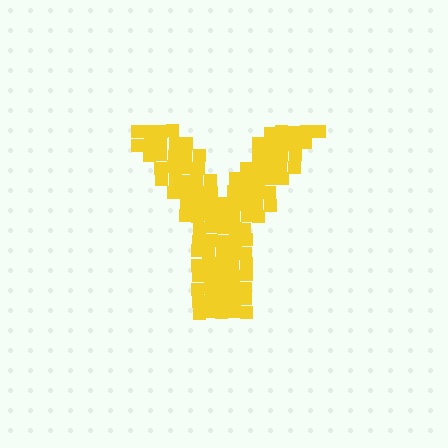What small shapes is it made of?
It is made of small squares.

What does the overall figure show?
The overall figure shows the letter Y.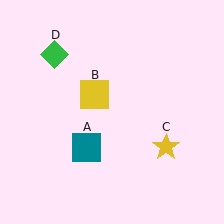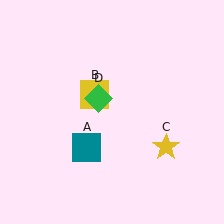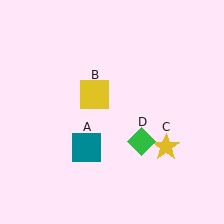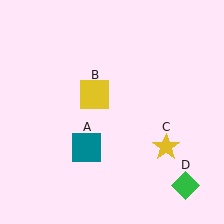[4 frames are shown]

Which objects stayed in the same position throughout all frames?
Teal square (object A) and yellow square (object B) and yellow star (object C) remained stationary.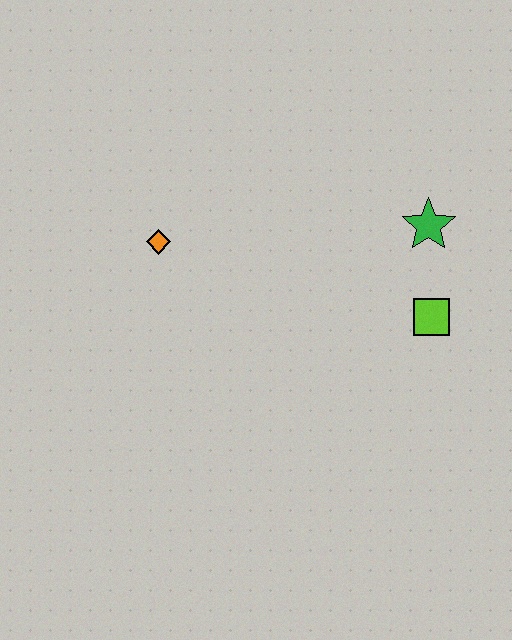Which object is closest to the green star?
The lime square is closest to the green star.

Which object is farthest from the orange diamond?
The lime square is farthest from the orange diamond.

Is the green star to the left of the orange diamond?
No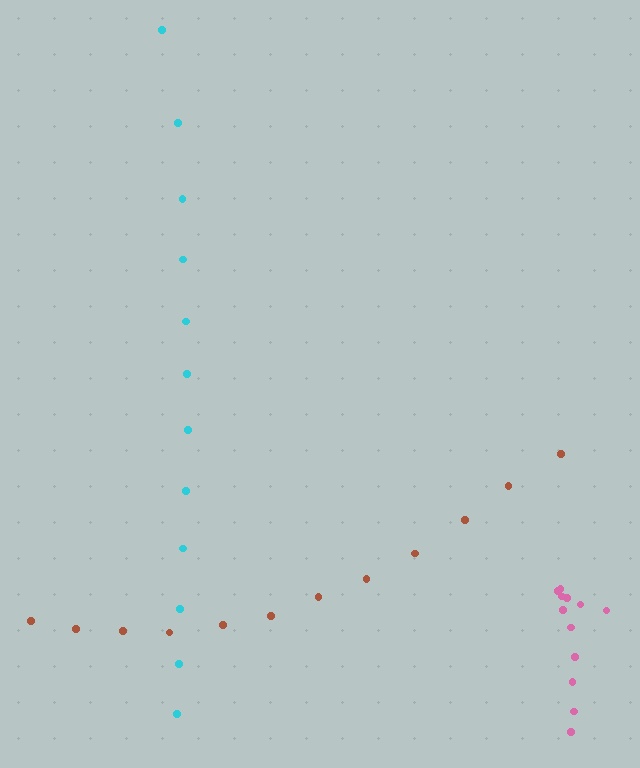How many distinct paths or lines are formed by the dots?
There are 3 distinct paths.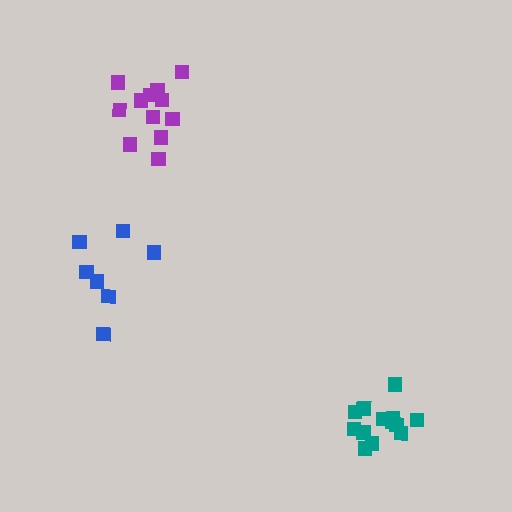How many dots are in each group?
Group 1: 7 dots, Group 2: 12 dots, Group 3: 13 dots (32 total).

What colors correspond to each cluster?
The clusters are colored: blue, purple, teal.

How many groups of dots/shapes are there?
There are 3 groups.